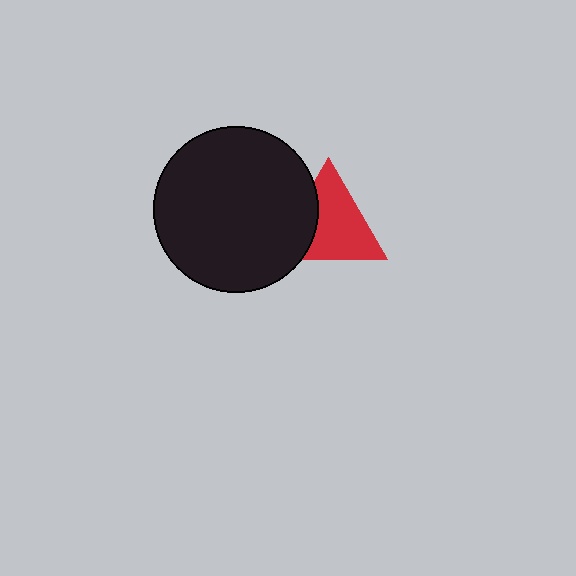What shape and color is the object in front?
The object in front is a black circle.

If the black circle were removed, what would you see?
You would see the complete red triangle.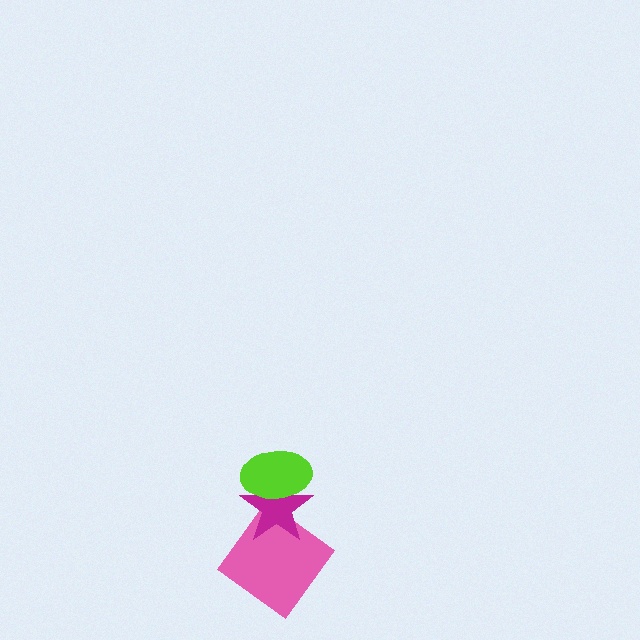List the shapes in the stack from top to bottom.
From top to bottom: the lime ellipse, the magenta star, the pink diamond.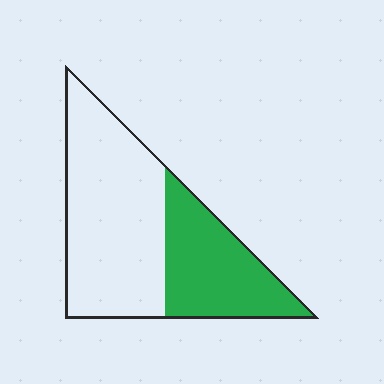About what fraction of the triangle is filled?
About three eighths (3/8).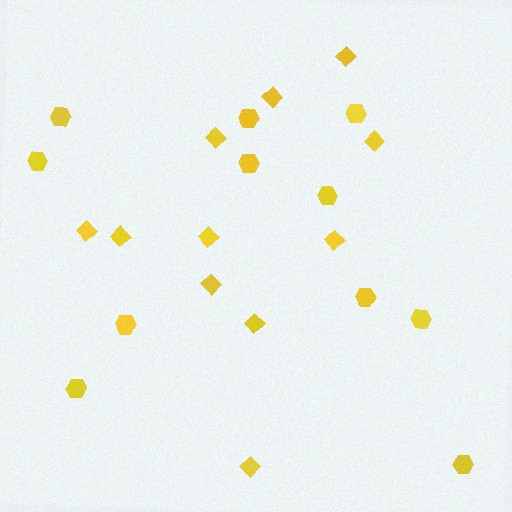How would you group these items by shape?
There are 2 groups: one group of diamonds (11) and one group of hexagons (11).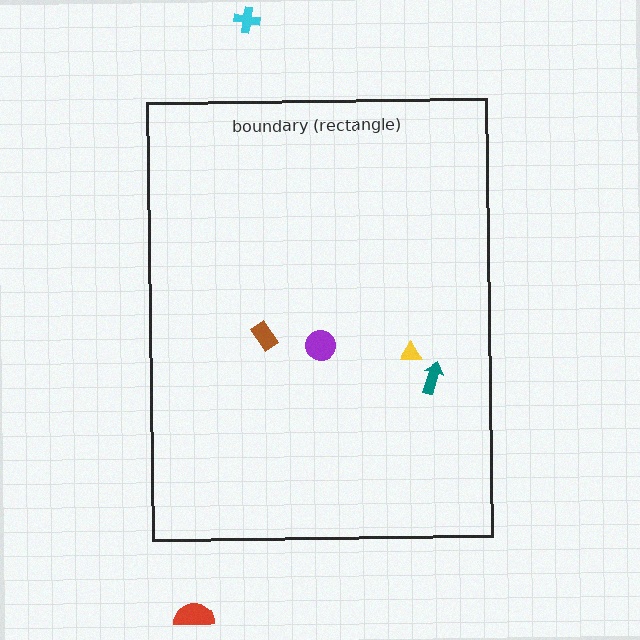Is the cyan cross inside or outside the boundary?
Outside.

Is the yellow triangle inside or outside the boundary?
Inside.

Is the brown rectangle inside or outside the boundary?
Inside.